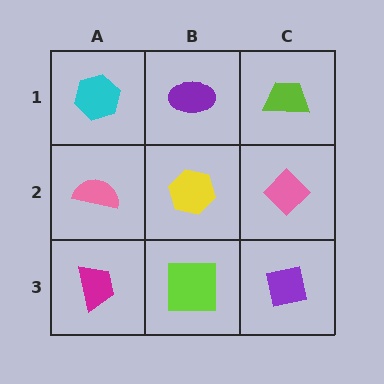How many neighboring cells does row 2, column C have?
3.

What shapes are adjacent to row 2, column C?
A lime trapezoid (row 1, column C), a purple square (row 3, column C), a yellow hexagon (row 2, column B).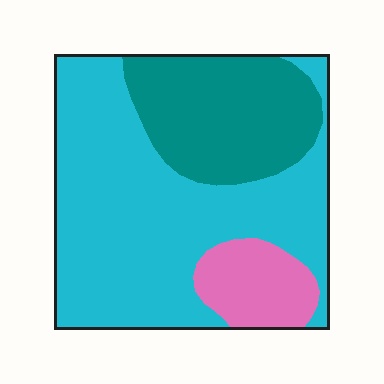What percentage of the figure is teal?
Teal takes up between a quarter and a half of the figure.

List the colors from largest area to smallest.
From largest to smallest: cyan, teal, pink.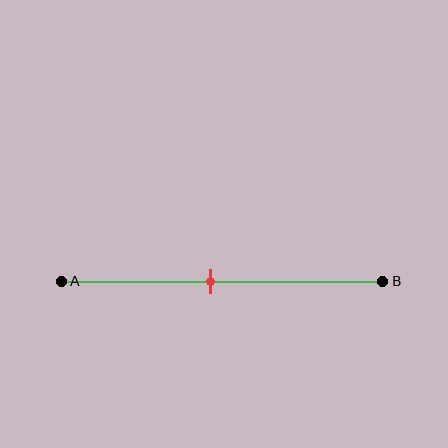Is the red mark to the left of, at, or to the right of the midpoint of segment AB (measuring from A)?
The red mark is to the left of the midpoint of segment AB.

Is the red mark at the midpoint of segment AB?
No, the mark is at about 45% from A, not at the 50% midpoint.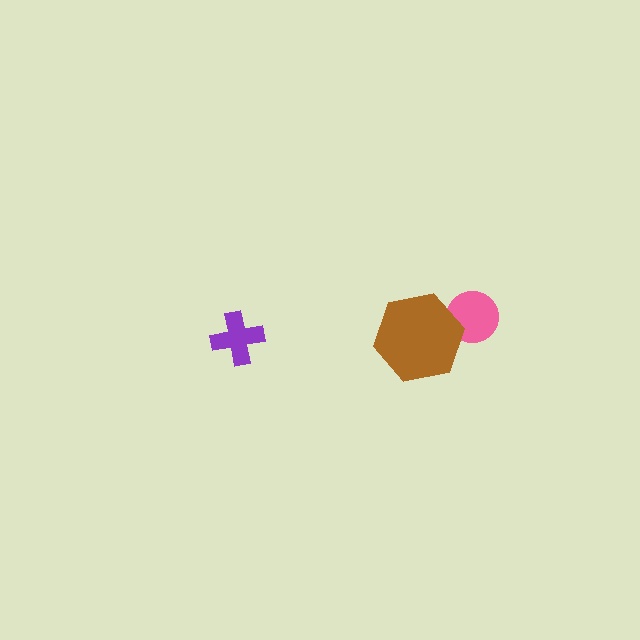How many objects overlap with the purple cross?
0 objects overlap with the purple cross.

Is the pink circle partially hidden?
Yes, it is partially covered by another shape.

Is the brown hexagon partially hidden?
No, no other shape covers it.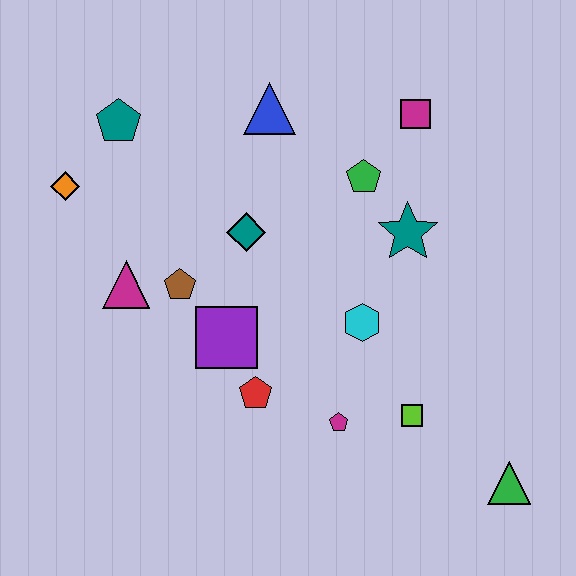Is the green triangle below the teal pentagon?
Yes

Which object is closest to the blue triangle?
The green pentagon is closest to the blue triangle.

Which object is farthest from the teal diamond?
The green triangle is farthest from the teal diamond.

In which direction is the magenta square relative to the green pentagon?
The magenta square is above the green pentagon.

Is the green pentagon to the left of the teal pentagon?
No